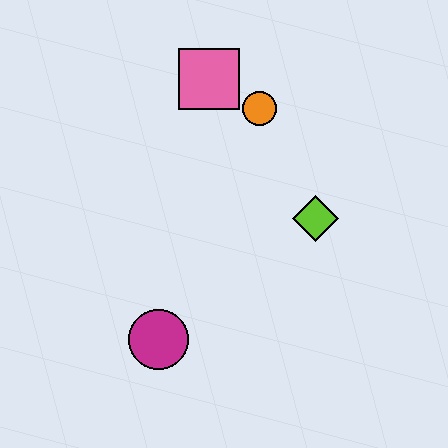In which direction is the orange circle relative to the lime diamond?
The orange circle is above the lime diamond.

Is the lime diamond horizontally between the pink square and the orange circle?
No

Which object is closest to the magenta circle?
The lime diamond is closest to the magenta circle.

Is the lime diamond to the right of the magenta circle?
Yes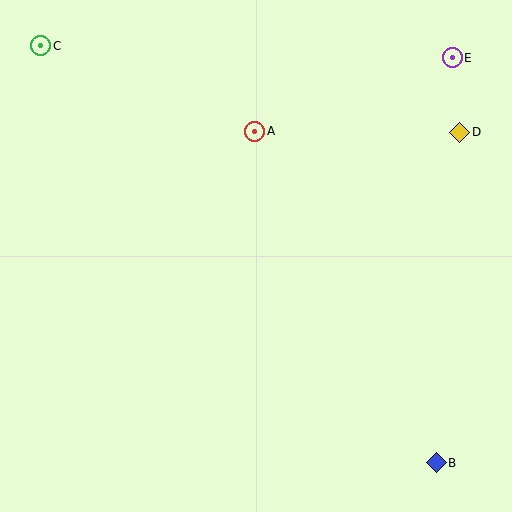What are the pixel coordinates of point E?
Point E is at (452, 58).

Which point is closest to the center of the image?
Point A at (255, 131) is closest to the center.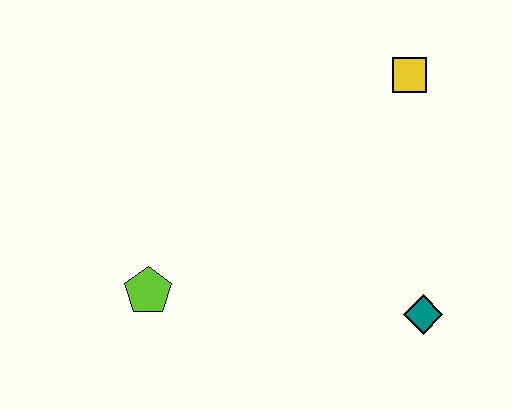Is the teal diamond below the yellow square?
Yes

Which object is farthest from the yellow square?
The lime pentagon is farthest from the yellow square.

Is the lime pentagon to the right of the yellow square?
No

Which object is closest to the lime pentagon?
The teal diamond is closest to the lime pentagon.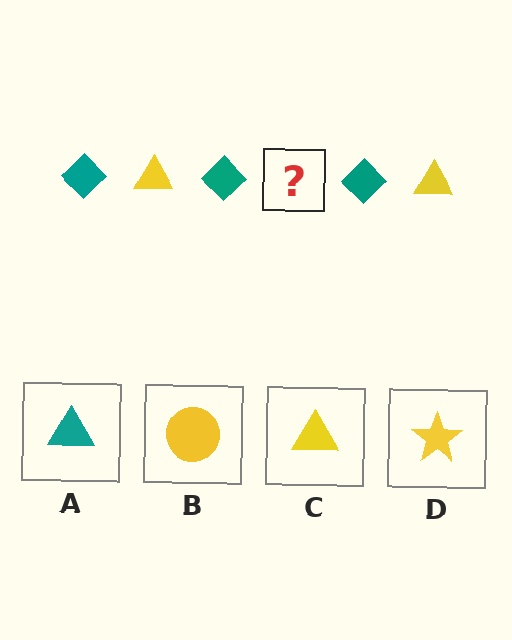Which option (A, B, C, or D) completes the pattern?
C.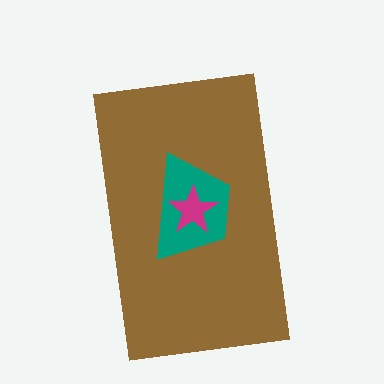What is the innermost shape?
The magenta star.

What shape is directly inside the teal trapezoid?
The magenta star.